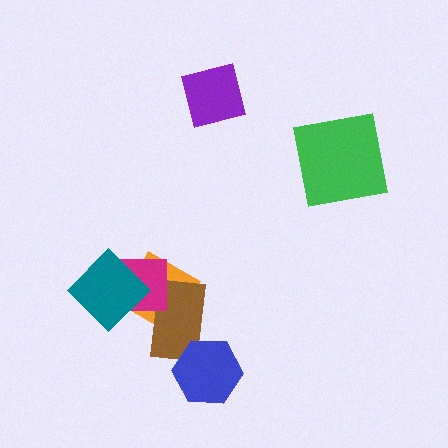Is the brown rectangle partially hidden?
Yes, it is partially covered by another shape.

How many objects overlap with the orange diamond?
3 objects overlap with the orange diamond.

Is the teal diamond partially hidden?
No, no other shape covers it.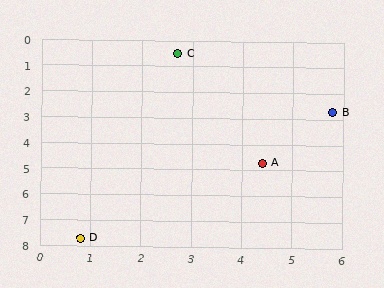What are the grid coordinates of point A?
Point A is at approximately (4.4, 4.7).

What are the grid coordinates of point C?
Point C is at approximately (2.7, 0.5).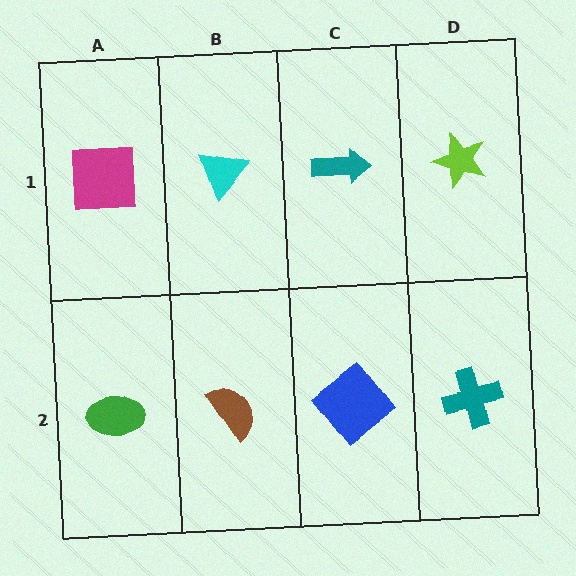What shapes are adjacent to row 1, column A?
A green ellipse (row 2, column A), a cyan triangle (row 1, column B).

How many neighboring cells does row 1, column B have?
3.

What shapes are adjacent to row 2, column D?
A lime star (row 1, column D), a blue diamond (row 2, column C).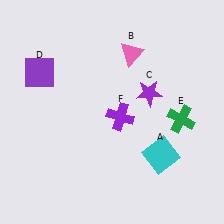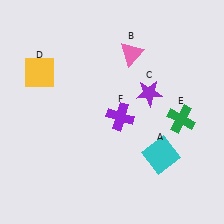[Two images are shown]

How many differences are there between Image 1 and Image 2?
There is 1 difference between the two images.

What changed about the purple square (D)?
In Image 1, D is purple. In Image 2, it changed to yellow.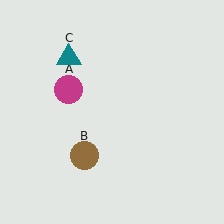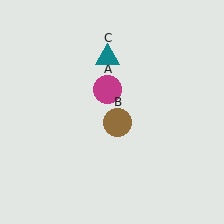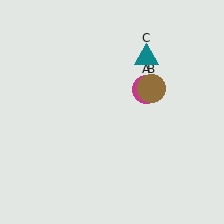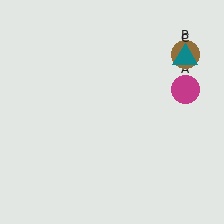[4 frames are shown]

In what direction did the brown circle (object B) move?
The brown circle (object B) moved up and to the right.